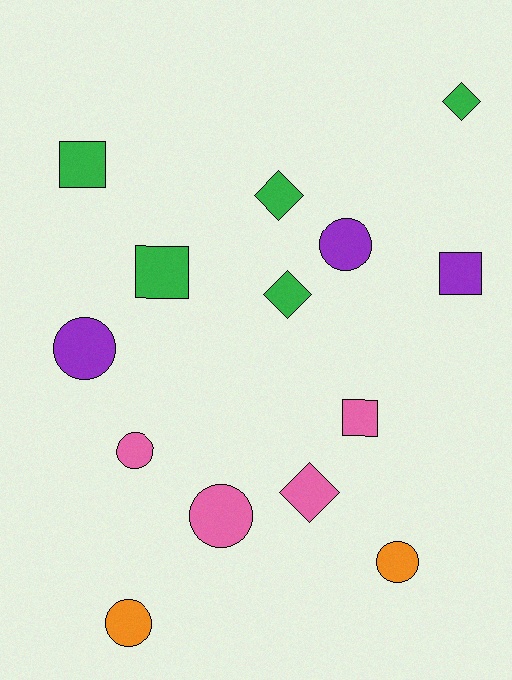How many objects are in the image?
There are 14 objects.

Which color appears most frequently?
Green, with 5 objects.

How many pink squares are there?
There is 1 pink square.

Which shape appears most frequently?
Circle, with 6 objects.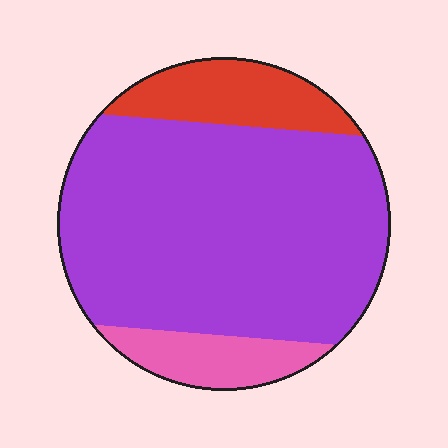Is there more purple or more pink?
Purple.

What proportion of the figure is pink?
Pink covers 11% of the figure.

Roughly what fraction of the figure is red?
Red takes up about one eighth (1/8) of the figure.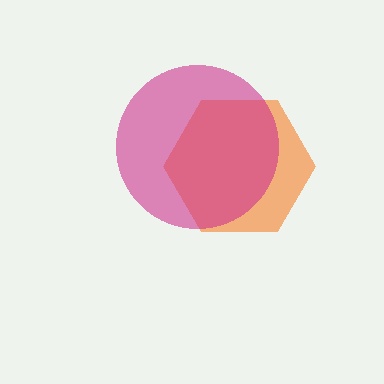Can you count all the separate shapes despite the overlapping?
Yes, there are 2 separate shapes.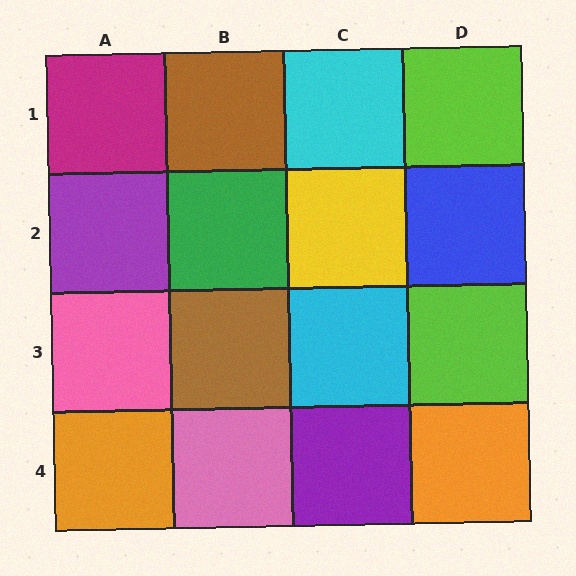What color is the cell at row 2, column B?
Green.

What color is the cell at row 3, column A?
Pink.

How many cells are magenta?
1 cell is magenta.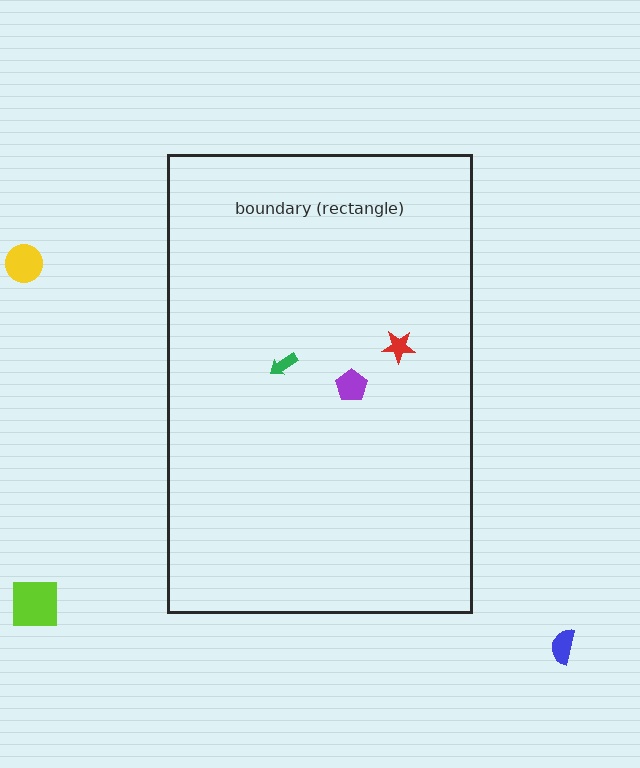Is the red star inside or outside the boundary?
Inside.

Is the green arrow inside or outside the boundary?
Inside.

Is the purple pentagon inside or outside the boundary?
Inside.